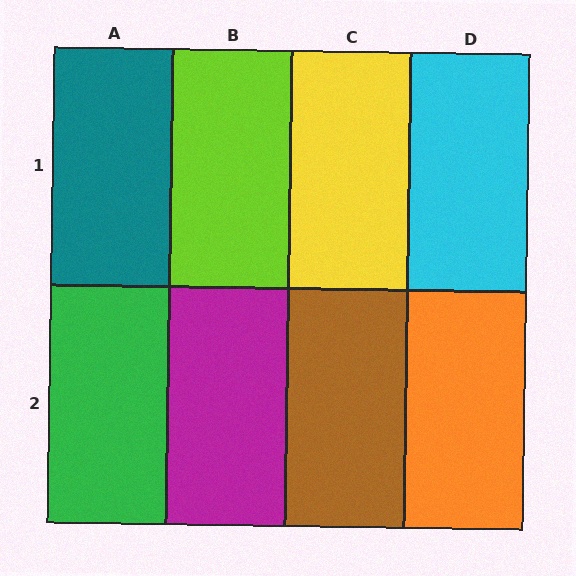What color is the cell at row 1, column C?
Yellow.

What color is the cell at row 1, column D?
Cyan.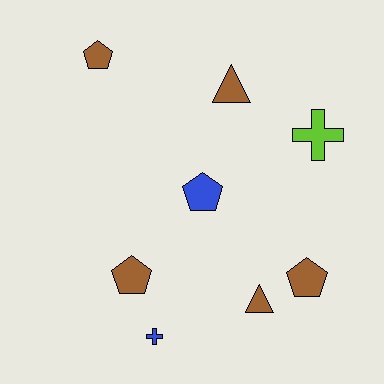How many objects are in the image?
There are 8 objects.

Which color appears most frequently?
Brown, with 5 objects.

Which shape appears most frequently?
Pentagon, with 4 objects.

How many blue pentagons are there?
There is 1 blue pentagon.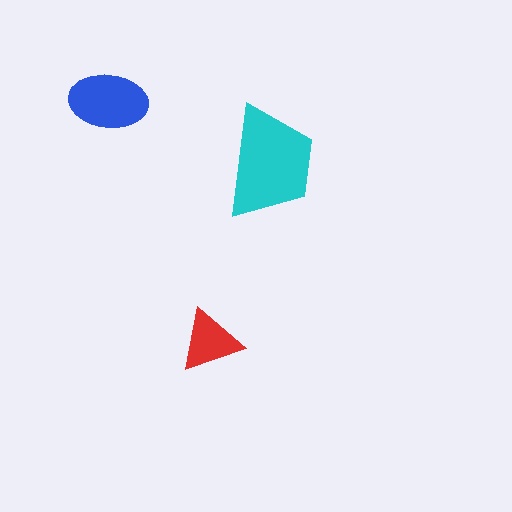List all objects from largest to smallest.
The cyan trapezoid, the blue ellipse, the red triangle.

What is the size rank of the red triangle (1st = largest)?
3rd.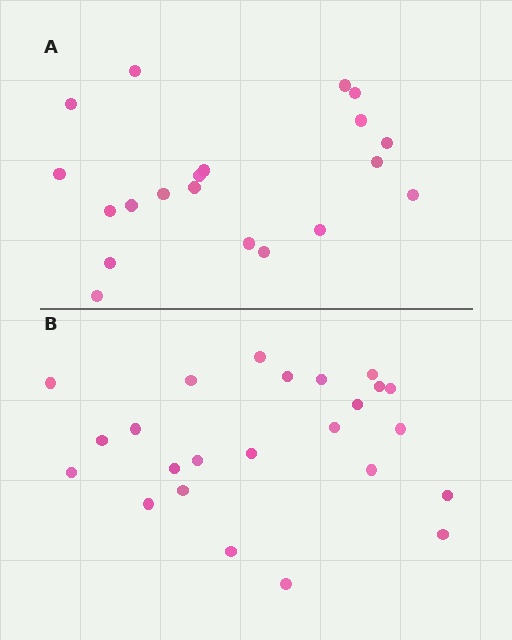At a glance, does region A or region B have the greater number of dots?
Region B (the bottom region) has more dots.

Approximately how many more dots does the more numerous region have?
Region B has about 4 more dots than region A.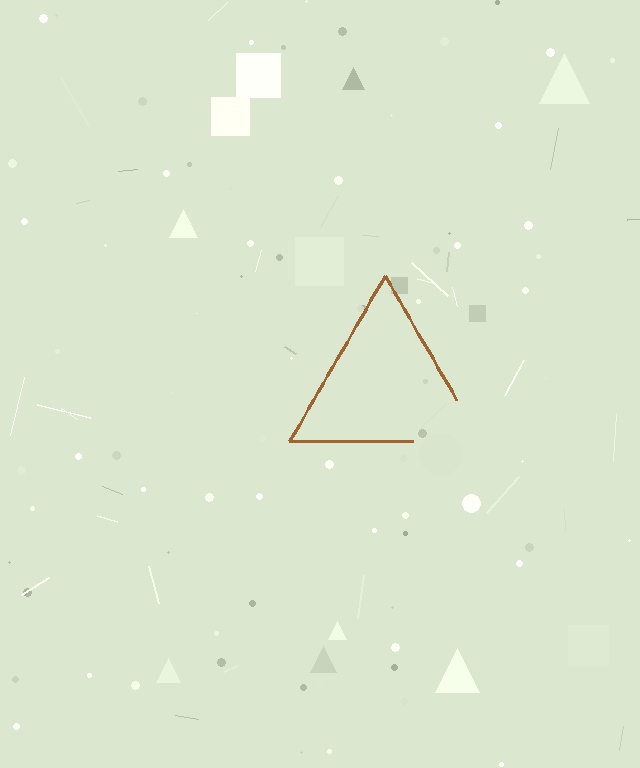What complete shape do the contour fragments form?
The contour fragments form a triangle.